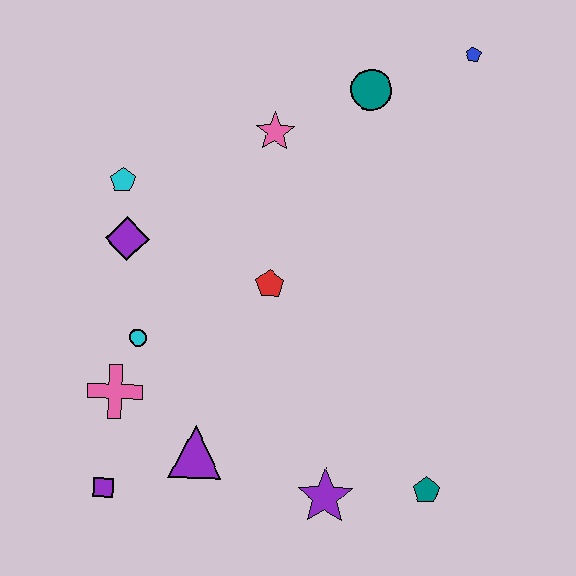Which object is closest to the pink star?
The teal circle is closest to the pink star.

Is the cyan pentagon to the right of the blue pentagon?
No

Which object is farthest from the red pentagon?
The blue pentagon is farthest from the red pentagon.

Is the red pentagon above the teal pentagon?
Yes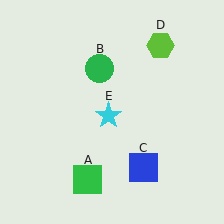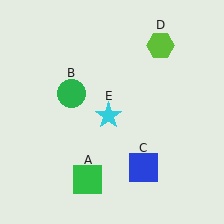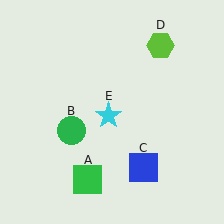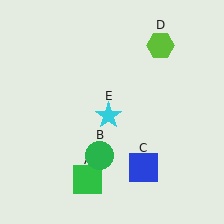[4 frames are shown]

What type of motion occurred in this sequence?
The green circle (object B) rotated counterclockwise around the center of the scene.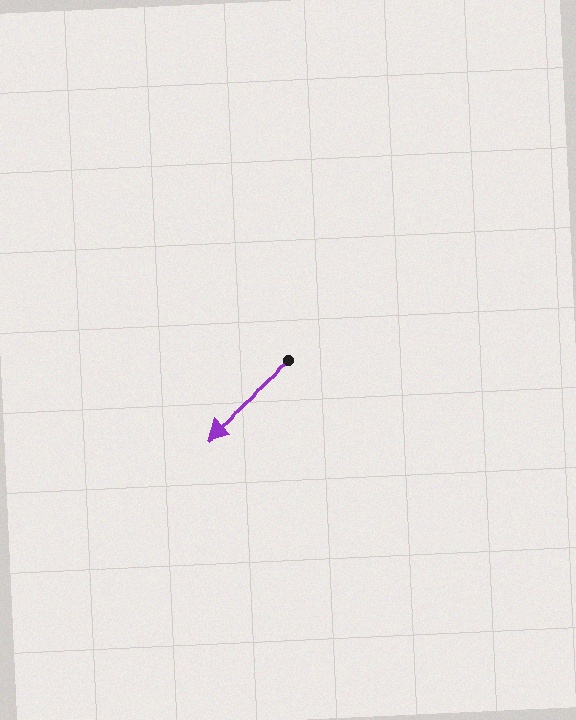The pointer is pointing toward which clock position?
Roughly 8 o'clock.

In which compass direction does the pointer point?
Southwest.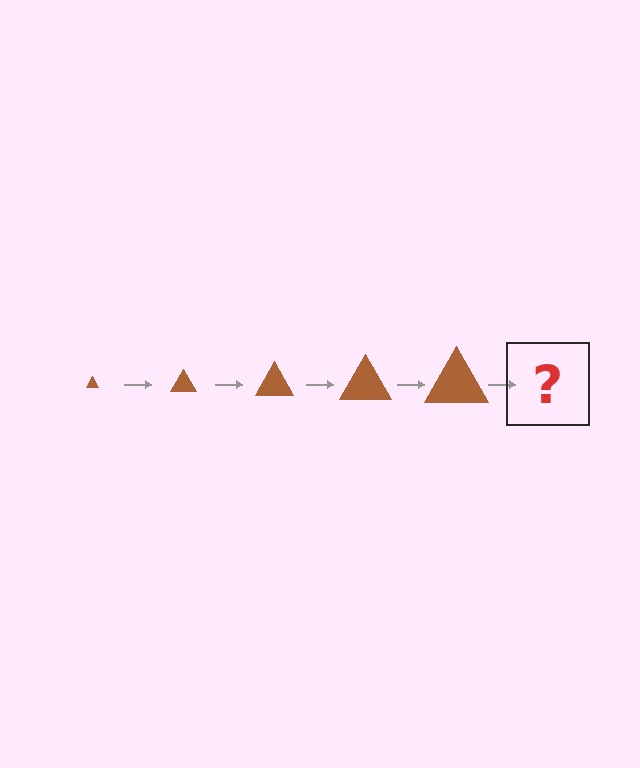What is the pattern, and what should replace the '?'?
The pattern is that the triangle gets progressively larger each step. The '?' should be a brown triangle, larger than the previous one.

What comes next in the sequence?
The next element should be a brown triangle, larger than the previous one.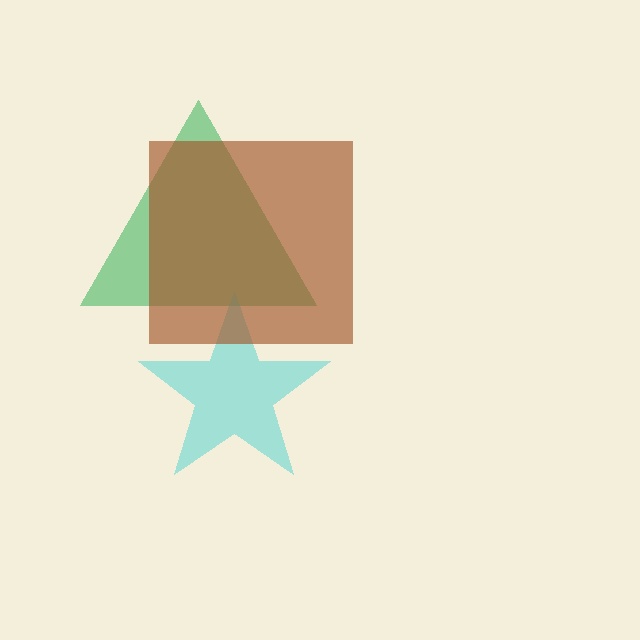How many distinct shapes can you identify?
There are 3 distinct shapes: a green triangle, a cyan star, a brown square.